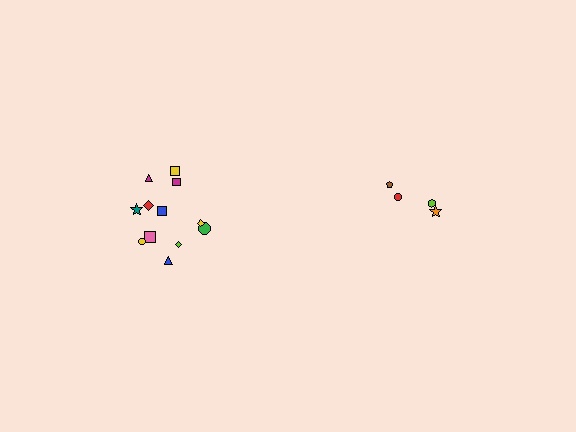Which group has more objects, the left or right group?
The left group.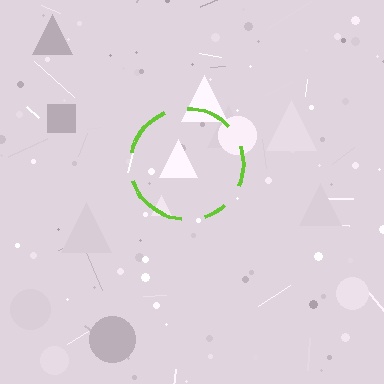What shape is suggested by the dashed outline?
The dashed outline suggests a circle.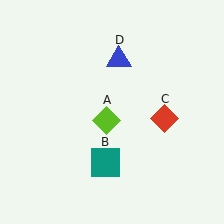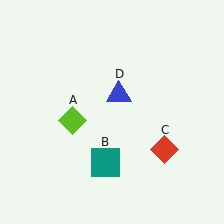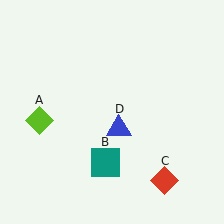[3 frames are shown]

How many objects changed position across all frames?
3 objects changed position: lime diamond (object A), red diamond (object C), blue triangle (object D).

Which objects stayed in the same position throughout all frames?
Teal square (object B) remained stationary.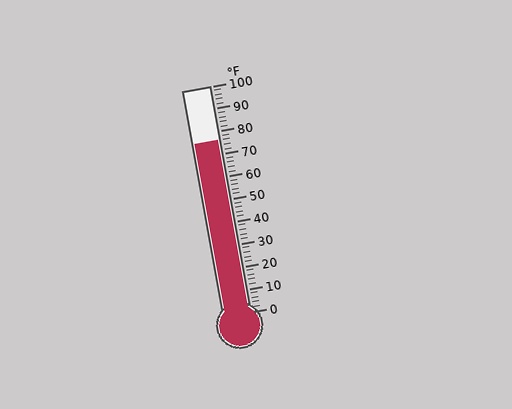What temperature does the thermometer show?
The thermometer shows approximately 76°F.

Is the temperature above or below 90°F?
The temperature is below 90°F.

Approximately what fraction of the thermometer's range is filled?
The thermometer is filled to approximately 75% of its range.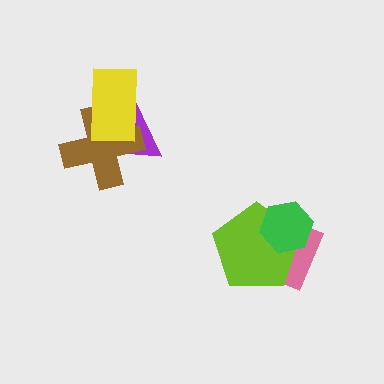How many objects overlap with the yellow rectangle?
2 objects overlap with the yellow rectangle.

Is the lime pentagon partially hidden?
Yes, it is partially covered by another shape.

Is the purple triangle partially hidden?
Yes, it is partially covered by another shape.